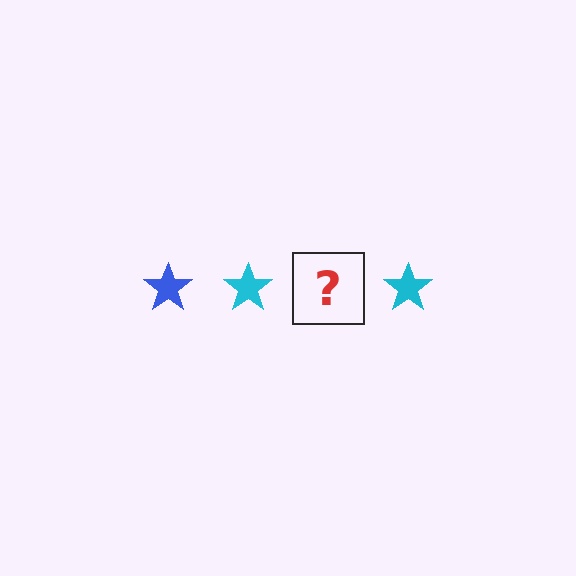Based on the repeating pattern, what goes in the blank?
The blank should be a blue star.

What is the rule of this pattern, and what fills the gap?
The rule is that the pattern cycles through blue, cyan stars. The gap should be filled with a blue star.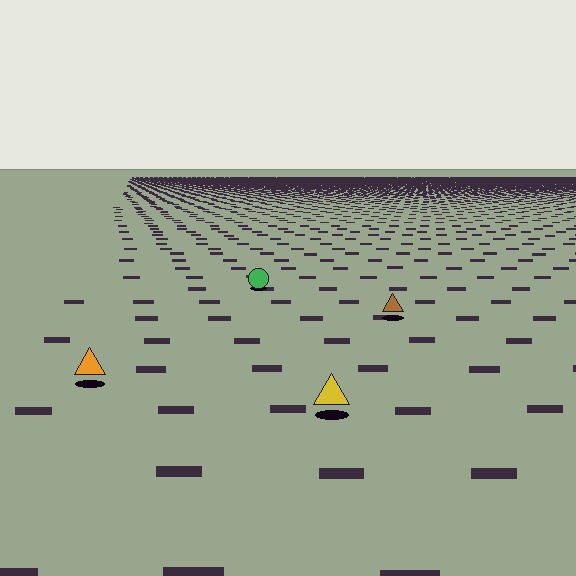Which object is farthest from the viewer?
The green circle is farthest from the viewer. It appears smaller and the ground texture around it is denser.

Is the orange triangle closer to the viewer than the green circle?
Yes. The orange triangle is closer — you can tell from the texture gradient: the ground texture is coarser near it.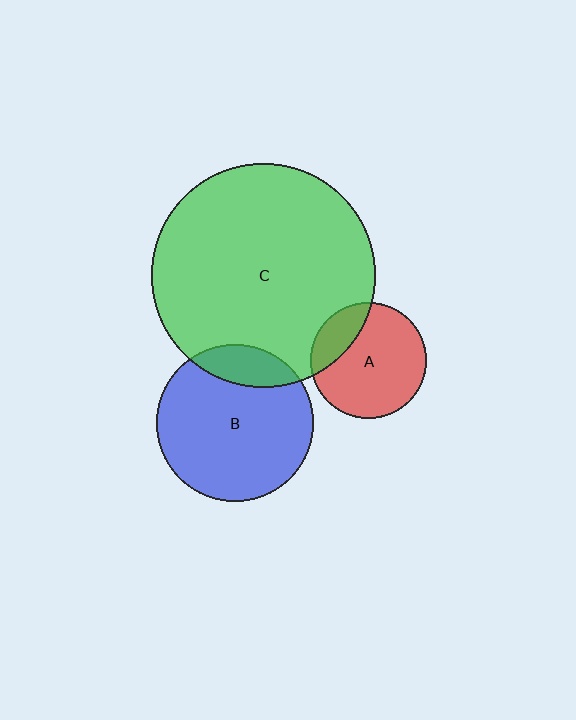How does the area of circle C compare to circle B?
Approximately 2.0 times.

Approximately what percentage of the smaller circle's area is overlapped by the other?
Approximately 15%.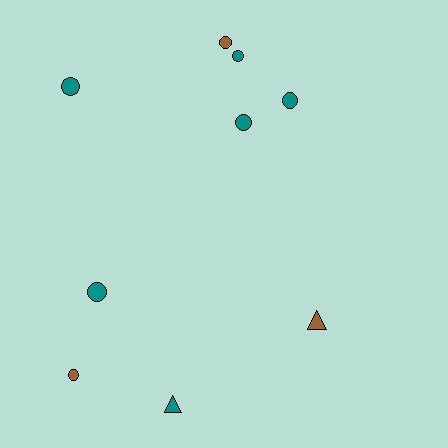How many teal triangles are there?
There is 1 teal triangle.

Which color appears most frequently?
Teal, with 6 objects.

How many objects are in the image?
There are 9 objects.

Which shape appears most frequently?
Circle, with 7 objects.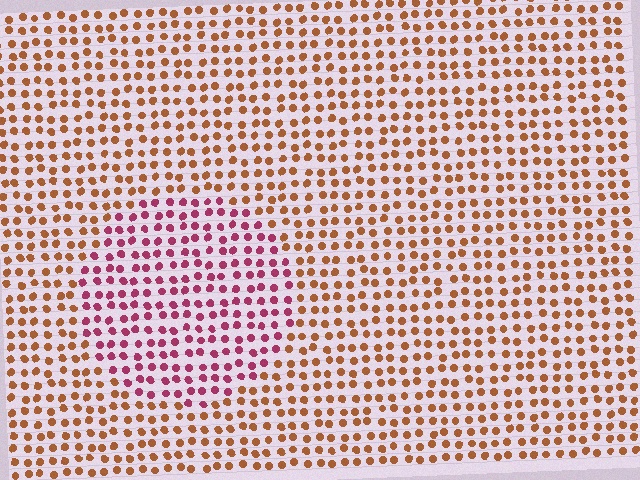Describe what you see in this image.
The image is filled with small brown elements in a uniform arrangement. A circle-shaped region is visible where the elements are tinted to a slightly different hue, forming a subtle color boundary.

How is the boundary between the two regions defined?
The boundary is defined purely by a slight shift in hue (about 49 degrees). Spacing, size, and orientation are identical on both sides.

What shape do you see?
I see a circle.